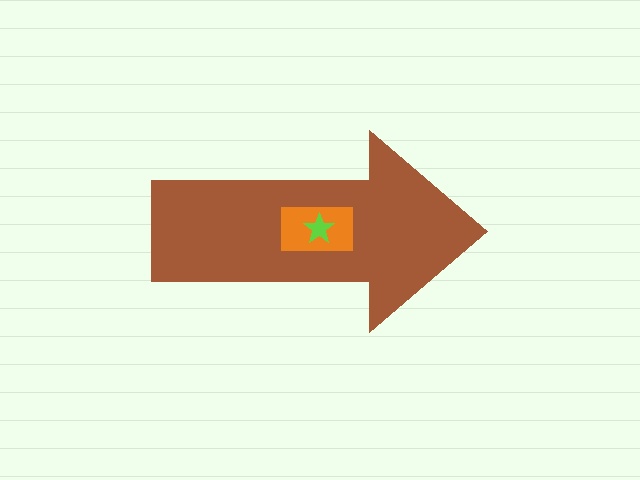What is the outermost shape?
The brown arrow.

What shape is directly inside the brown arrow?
The orange rectangle.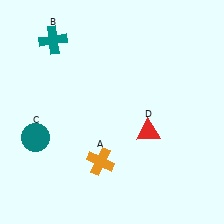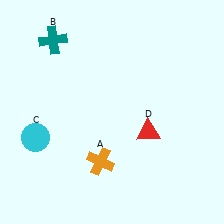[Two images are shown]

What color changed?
The circle (C) changed from teal in Image 1 to cyan in Image 2.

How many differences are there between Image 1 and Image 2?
There is 1 difference between the two images.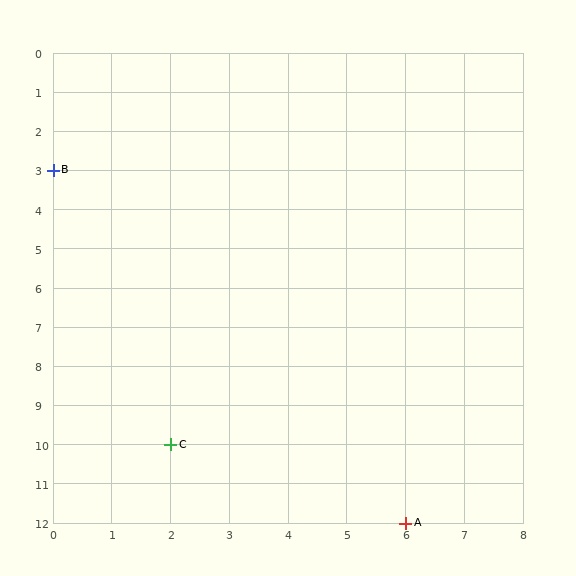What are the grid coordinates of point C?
Point C is at grid coordinates (2, 10).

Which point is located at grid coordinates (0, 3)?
Point B is at (0, 3).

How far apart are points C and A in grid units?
Points C and A are 4 columns and 2 rows apart (about 4.5 grid units diagonally).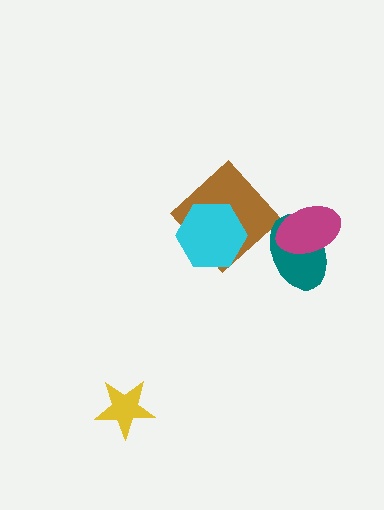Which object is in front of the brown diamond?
The cyan hexagon is in front of the brown diamond.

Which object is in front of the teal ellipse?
The magenta ellipse is in front of the teal ellipse.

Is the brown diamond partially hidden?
Yes, it is partially covered by another shape.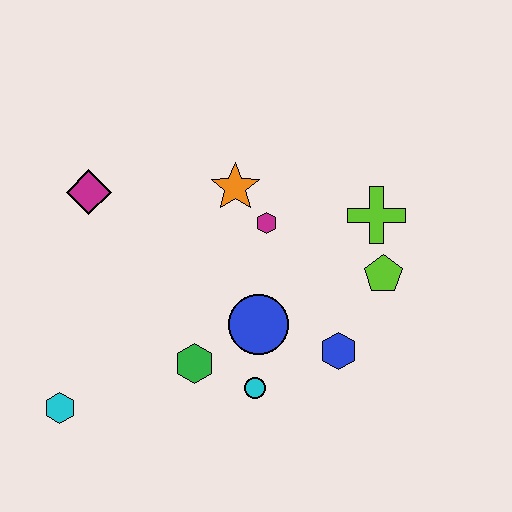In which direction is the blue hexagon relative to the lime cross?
The blue hexagon is below the lime cross.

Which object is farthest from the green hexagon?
The lime cross is farthest from the green hexagon.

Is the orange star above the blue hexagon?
Yes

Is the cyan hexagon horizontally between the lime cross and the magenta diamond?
No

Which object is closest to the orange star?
The magenta hexagon is closest to the orange star.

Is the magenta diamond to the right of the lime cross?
No